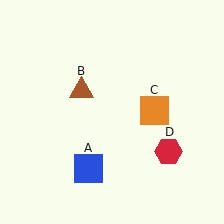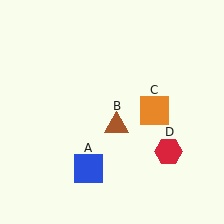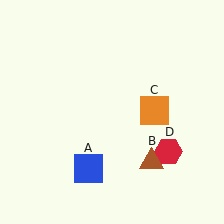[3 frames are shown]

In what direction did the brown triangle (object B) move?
The brown triangle (object B) moved down and to the right.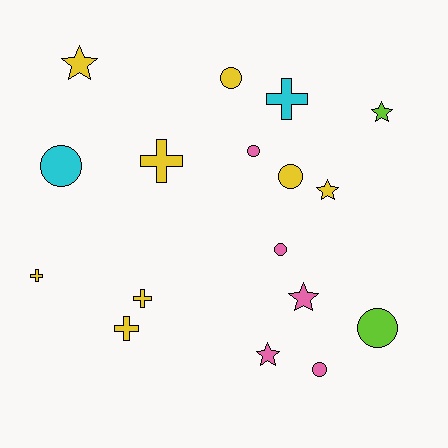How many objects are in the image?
There are 17 objects.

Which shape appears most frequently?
Circle, with 7 objects.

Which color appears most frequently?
Yellow, with 8 objects.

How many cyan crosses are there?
There is 1 cyan cross.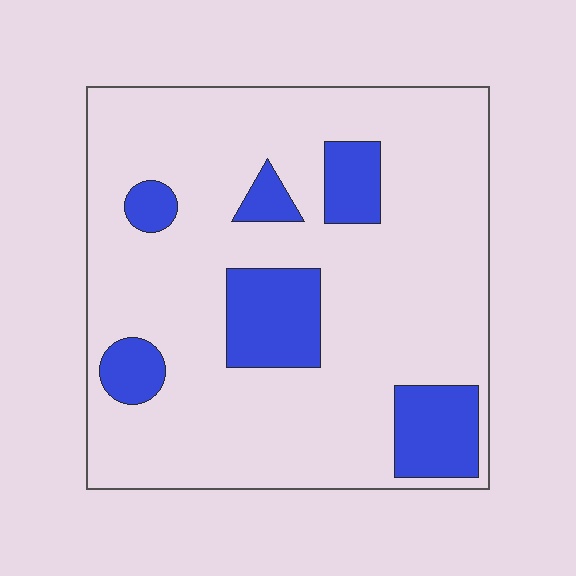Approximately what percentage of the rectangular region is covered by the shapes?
Approximately 20%.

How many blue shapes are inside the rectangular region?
6.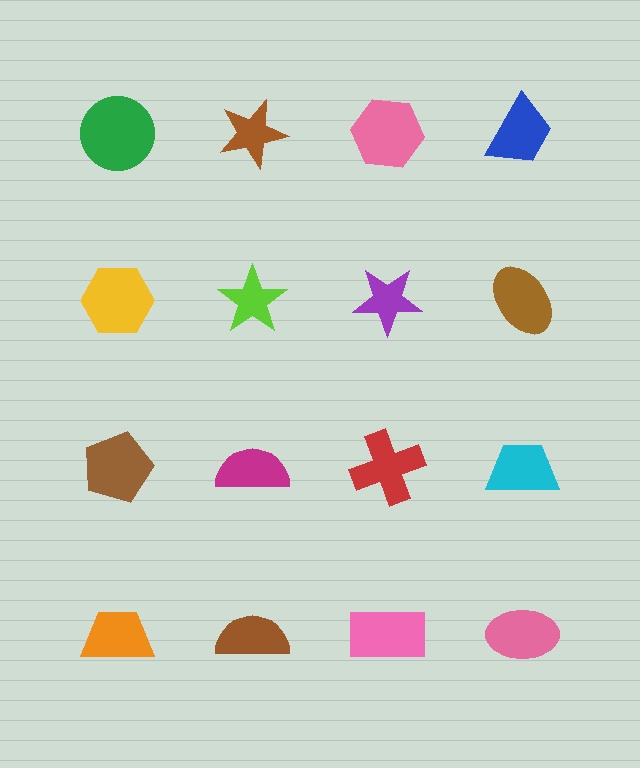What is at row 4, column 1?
An orange trapezoid.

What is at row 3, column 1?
A brown pentagon.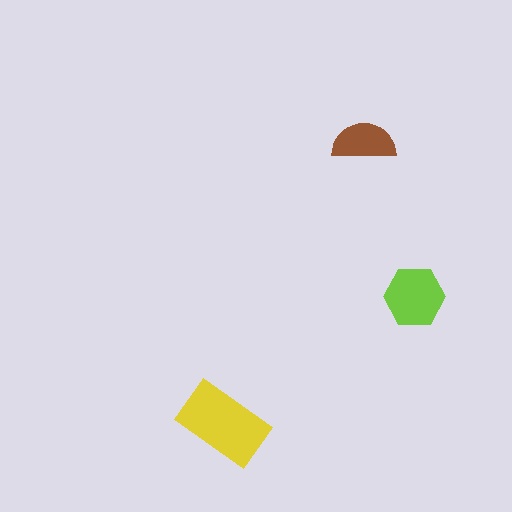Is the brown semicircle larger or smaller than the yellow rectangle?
Smaller.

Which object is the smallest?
The brown semicircle.